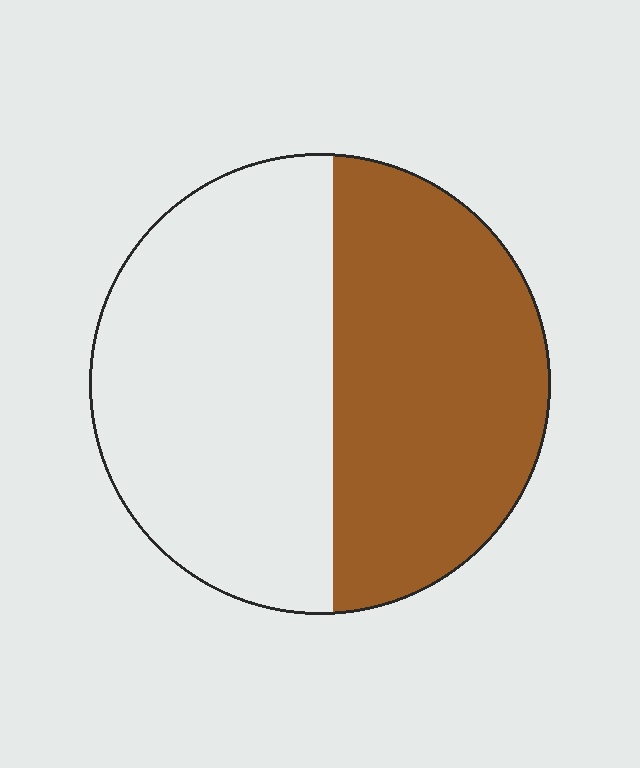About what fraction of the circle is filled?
About one half (1/2).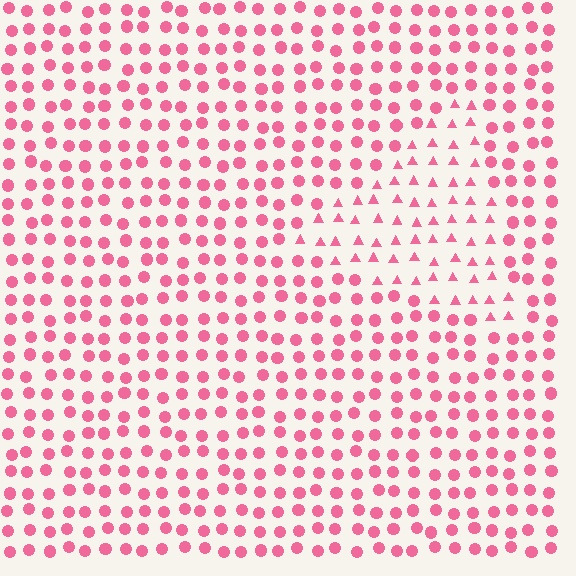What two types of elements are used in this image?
The image uses triangles inside the triangle region and circles outside it.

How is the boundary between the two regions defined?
The boundary is defined by a change in element shape: triangles inside vs. circles outside. All elements share the same color and spacing.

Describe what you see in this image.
The image is filled with small pink elements arranged in a uniform grid. A triangle-shaped region contains triangles, while the surrounding area contains circles. The boundary is defined purely by the change in element shape.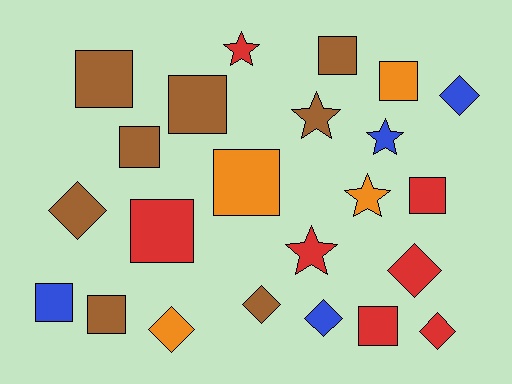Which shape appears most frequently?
Square, with 11 objects.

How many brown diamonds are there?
There are 2 brown diamonds.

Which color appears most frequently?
Brown, with 8 objects.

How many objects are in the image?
There are 23 objects.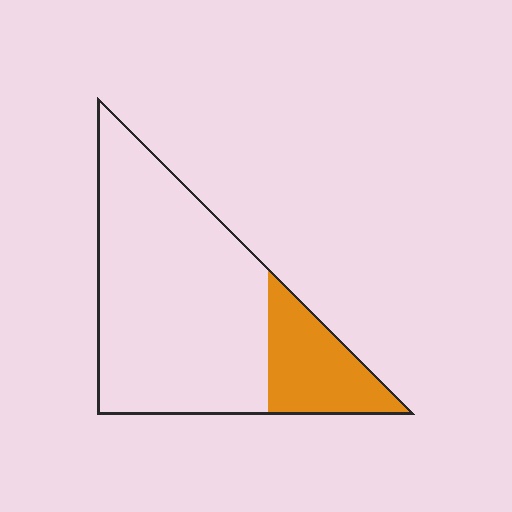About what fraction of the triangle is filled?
About one fifth (1/5).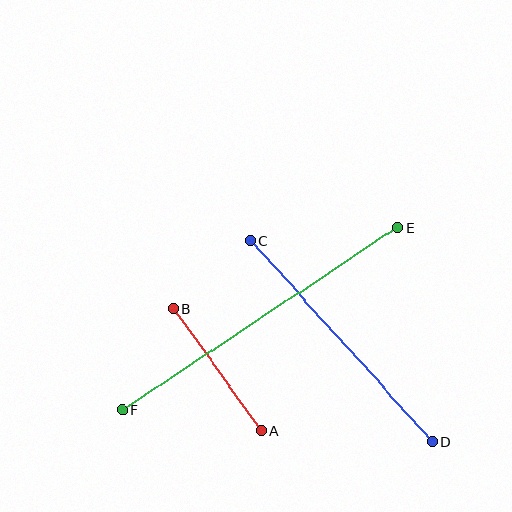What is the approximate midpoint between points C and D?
The midpoint is at approximately (341, 341) pixels.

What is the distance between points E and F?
The distance is approximately 330 pixels.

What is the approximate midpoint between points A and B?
The midpoint is at approximately (217, 370) pixels.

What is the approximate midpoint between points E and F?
The midpoint is at approximately (260, 319) pixels.